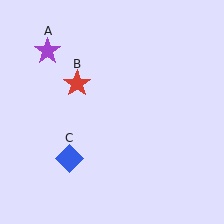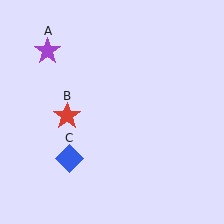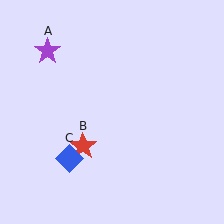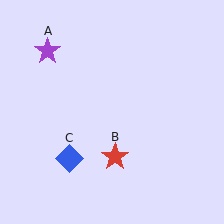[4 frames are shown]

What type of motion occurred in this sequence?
The red star (object B) rotated counterclockwise around the center of the scene.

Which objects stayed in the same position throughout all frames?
Purple star (object A) and blue diamond (object C) remained stationary.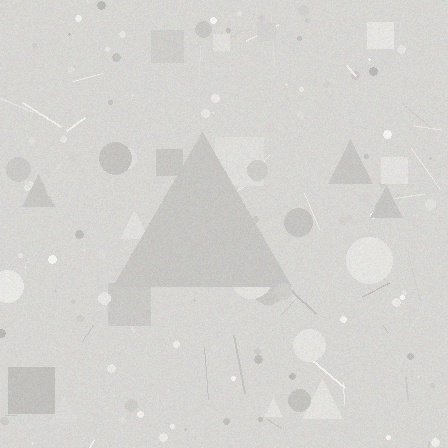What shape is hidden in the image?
A triangle is hidden in the image.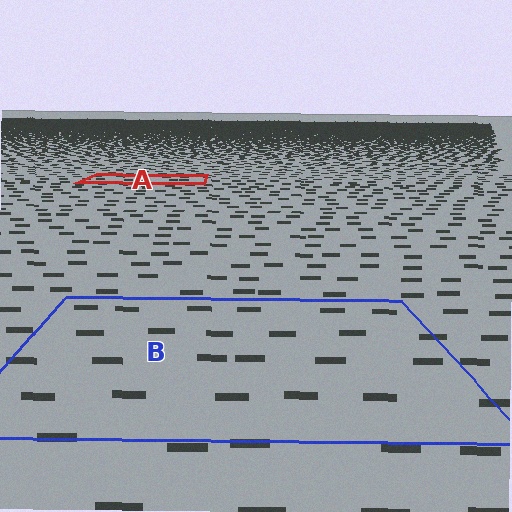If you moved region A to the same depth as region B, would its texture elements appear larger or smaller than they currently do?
They would appear larger. At a closer depth, the same texture elements are projected at a bigger on-screen size.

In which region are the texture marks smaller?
The texture marks are smaller in region A, because it is farther away.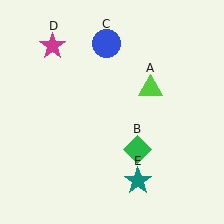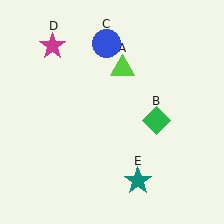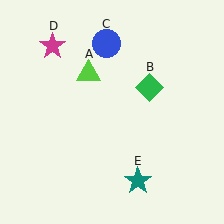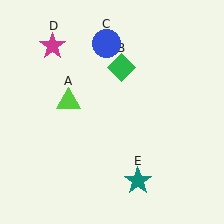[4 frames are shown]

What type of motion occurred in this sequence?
The lime triangle (object A), green diamond (object B) rotated counterclockwise around the center of the scene.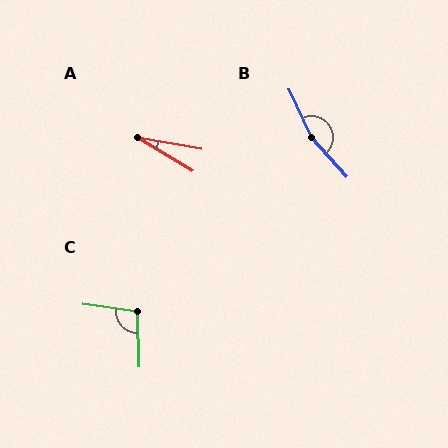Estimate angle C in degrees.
Approximately 99 degrees.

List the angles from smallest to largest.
A (21°), C (99°), B (163°).